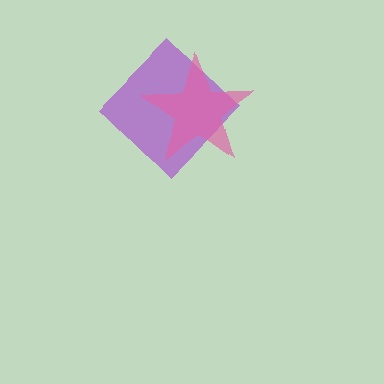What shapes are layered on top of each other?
The layered shapes are: a purple diamond, a pink star.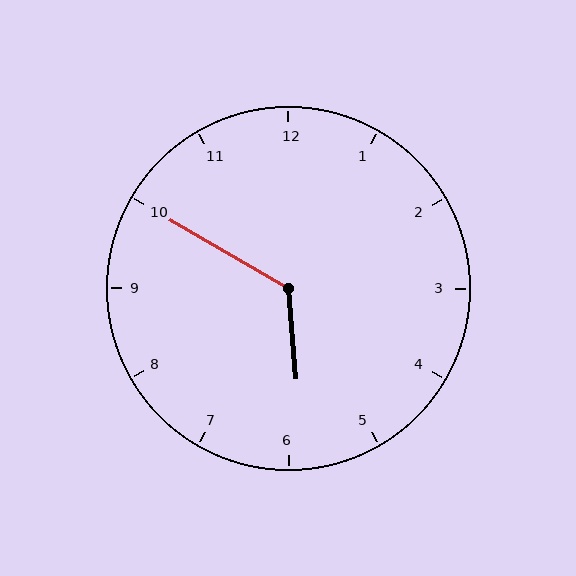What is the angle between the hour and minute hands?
Approximately 125 degrees.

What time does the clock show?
5:50.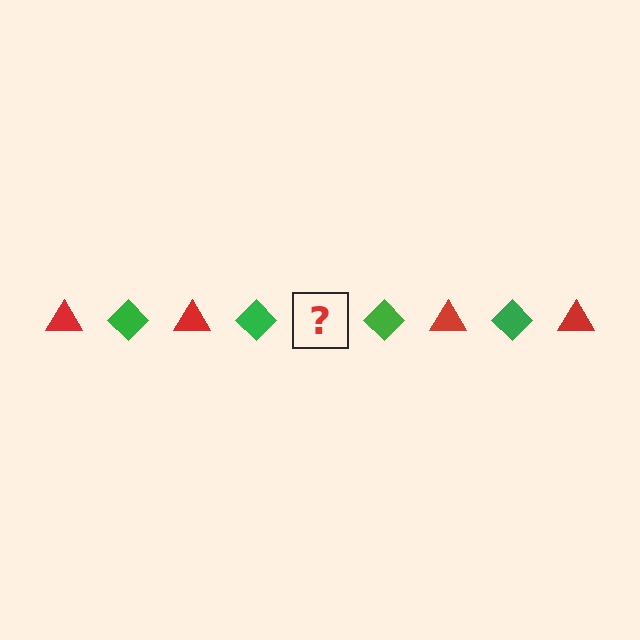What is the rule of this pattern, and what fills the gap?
The rule is that the pattern alternates between red triangle and green diamond. The gap should be filled with a red triangle.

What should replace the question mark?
The question mark should be replaced with a red triangle.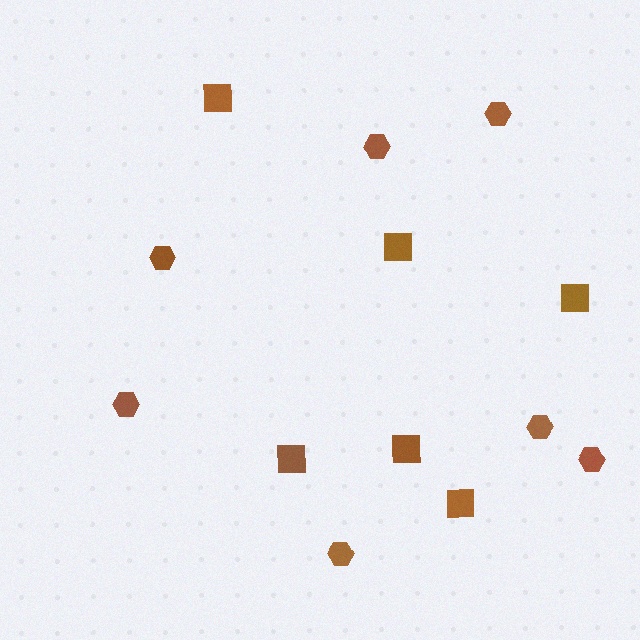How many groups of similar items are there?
There are 2 groups: one group of squares (6) and one group of hexagons (7).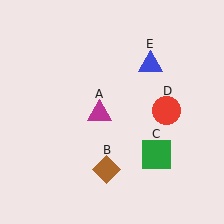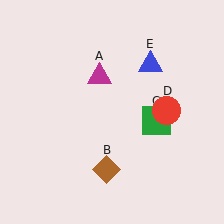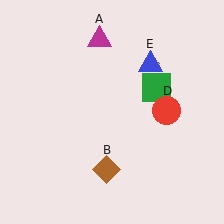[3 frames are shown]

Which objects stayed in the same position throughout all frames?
Brown diamond (object B) and red circle (object D) and blue triangle (object E) remained stationary.